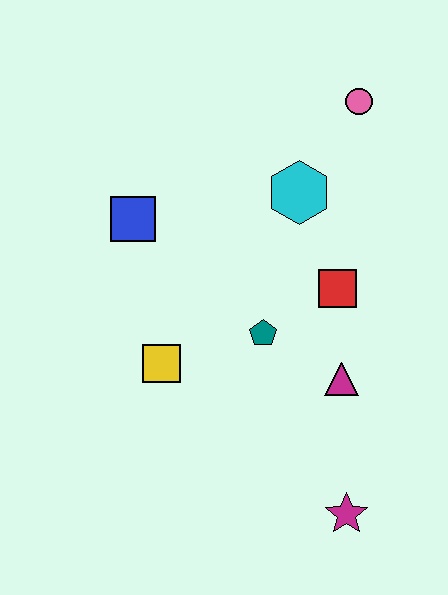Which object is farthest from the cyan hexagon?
The magenta star is farthest from the cyan hexagon.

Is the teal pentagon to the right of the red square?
No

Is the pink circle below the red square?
No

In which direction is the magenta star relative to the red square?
The magenta star is below the red square.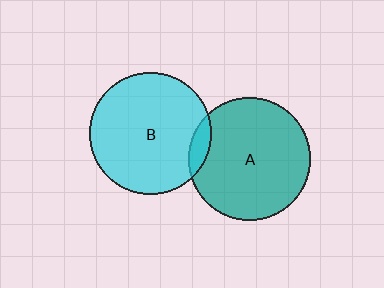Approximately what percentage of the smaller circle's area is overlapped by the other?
Approximately 10%.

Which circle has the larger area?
Circle A (teal).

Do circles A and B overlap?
Yes.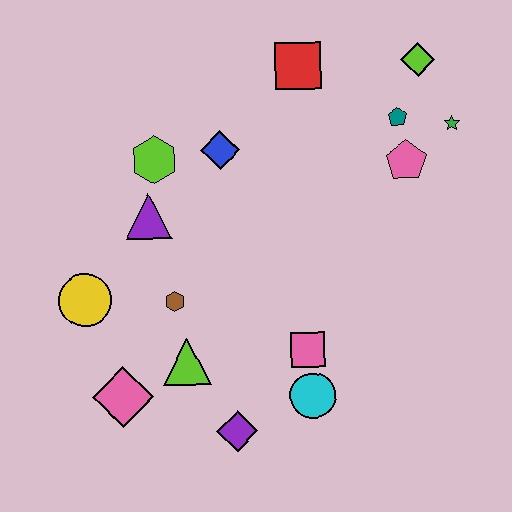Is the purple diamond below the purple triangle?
Yes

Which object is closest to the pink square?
The cyan circle is closest to the pink square.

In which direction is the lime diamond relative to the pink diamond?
The lime diamond is above the pink diamond.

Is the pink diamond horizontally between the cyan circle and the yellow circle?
Yes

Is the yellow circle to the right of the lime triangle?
No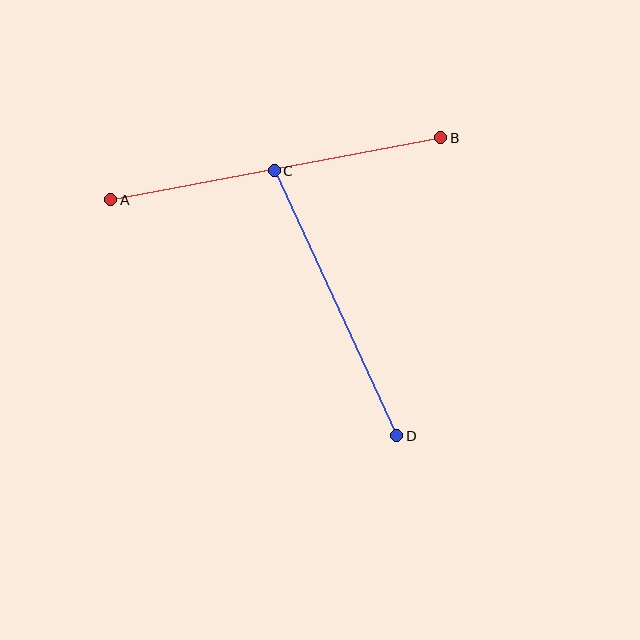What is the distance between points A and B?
The distance is approximately 336 pixels.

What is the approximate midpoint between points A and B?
The midpoint is at approximately (276, 169) pixels.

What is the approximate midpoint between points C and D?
The midpoint is at approximately (335, 303) pixels.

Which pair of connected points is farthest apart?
Points A and B are farthest apart.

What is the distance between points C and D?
The distance is approximately 292 pixels.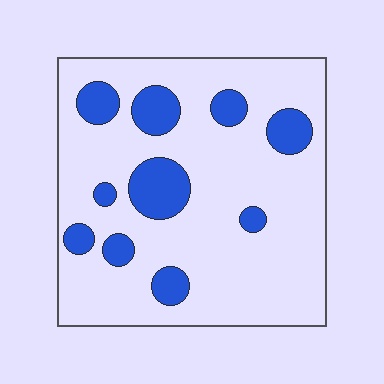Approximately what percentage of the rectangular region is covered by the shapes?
Approximately 20%.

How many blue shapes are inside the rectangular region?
10.